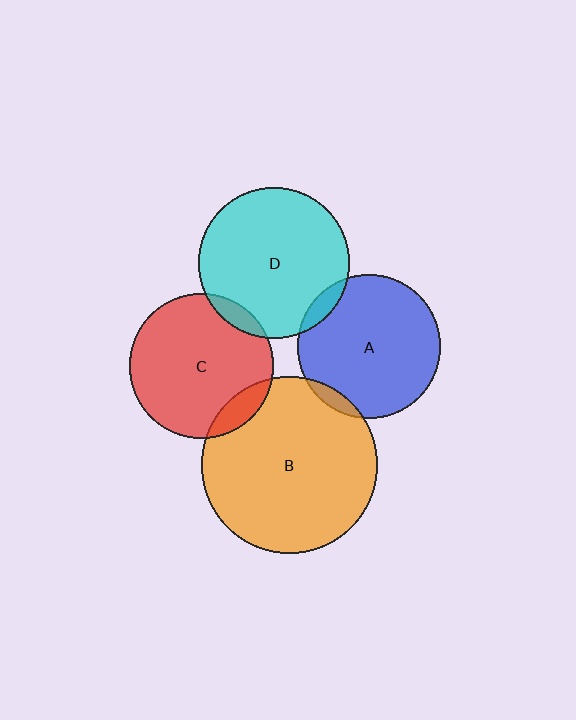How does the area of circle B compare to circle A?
Approximately 1.5 times.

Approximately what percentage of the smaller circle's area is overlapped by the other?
Approximately 10%.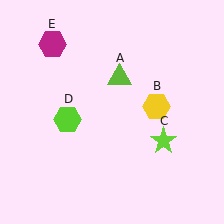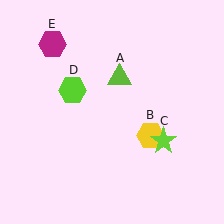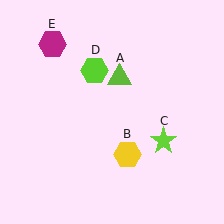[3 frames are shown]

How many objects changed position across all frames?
2 objects changed position: yellow hexagon (object B), lime hexagon (object D).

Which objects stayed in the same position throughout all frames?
Lime triangle (object A) and lime star (object C) and magenta hexagon (object E) remained stationary.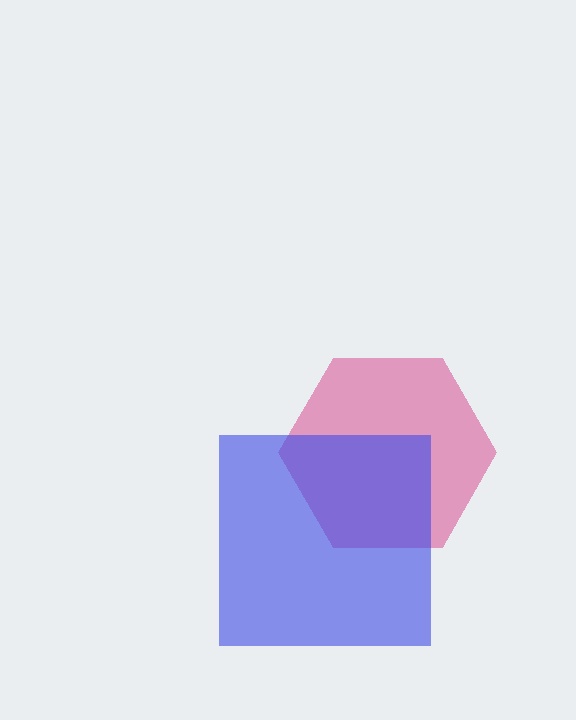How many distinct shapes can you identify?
There are 2 distinct shapes: a pink hexagon, a blue square.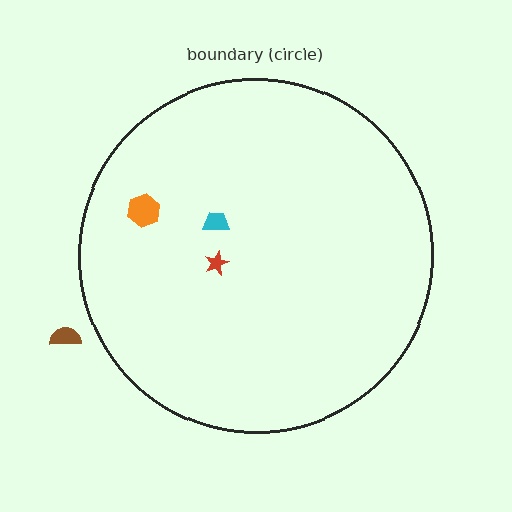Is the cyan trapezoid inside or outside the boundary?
Inside.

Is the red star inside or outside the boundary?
Inside.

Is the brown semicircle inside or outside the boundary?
Outside.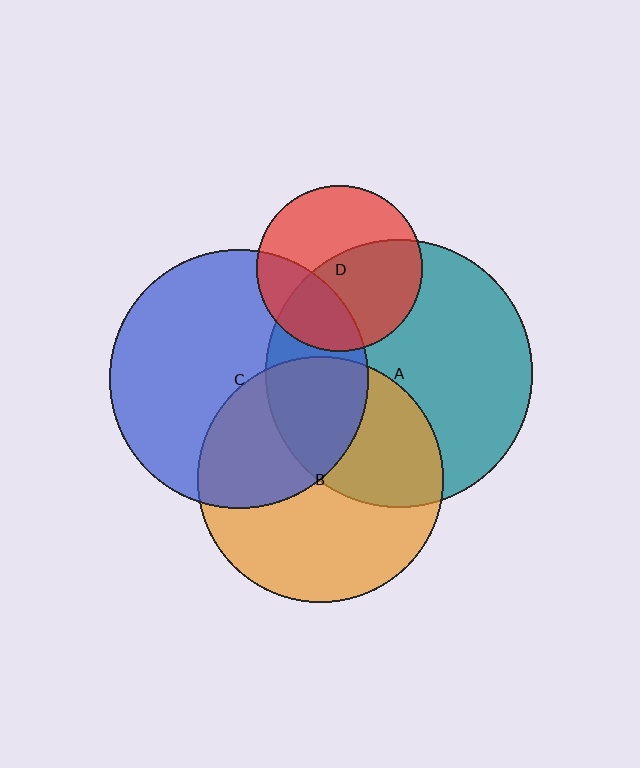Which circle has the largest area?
Circle A (teal).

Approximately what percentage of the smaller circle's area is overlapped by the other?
Approximately 40%.